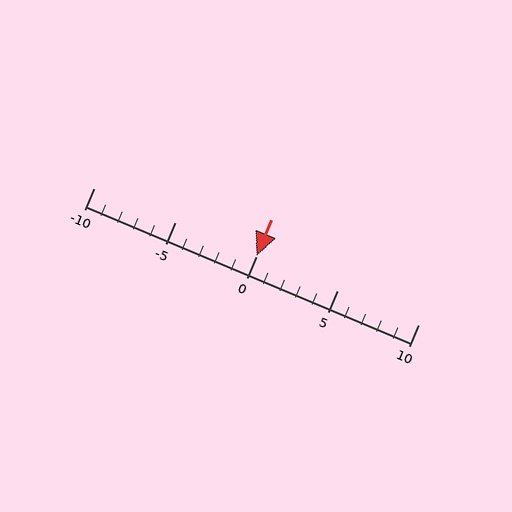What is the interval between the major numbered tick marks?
The major tick marks are spaced 5 units apart.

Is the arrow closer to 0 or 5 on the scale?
The arrow is closer to 0.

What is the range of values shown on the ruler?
The ruler shows values from -10 to 10.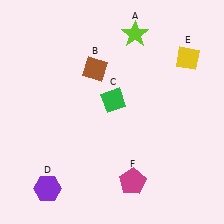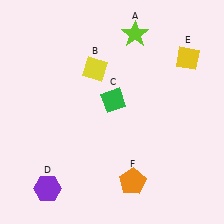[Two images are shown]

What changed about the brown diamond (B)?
In Image 1, B is brown. In Image 2, it changed to yellow.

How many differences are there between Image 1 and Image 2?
There are 2 differences between the two images.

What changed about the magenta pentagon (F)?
In Image 1, F is magenta. In Image 2, it changed to orange.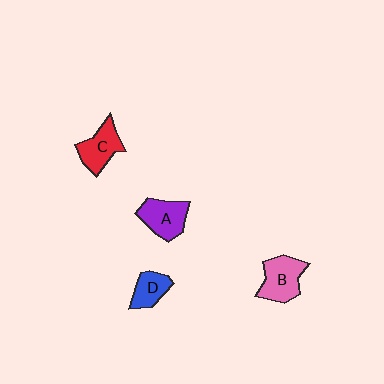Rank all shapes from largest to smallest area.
From largest to smallest: B (pink), A (purple), C (red), D (blue).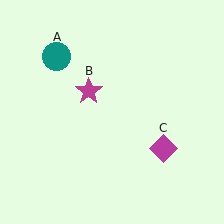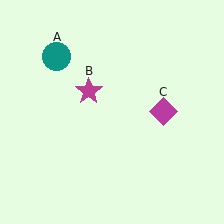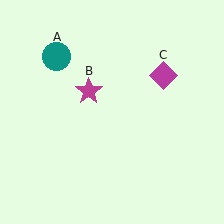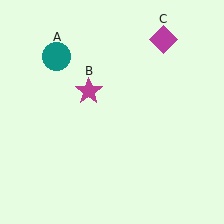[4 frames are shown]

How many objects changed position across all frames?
1 object changed position: magenta diamond (object C).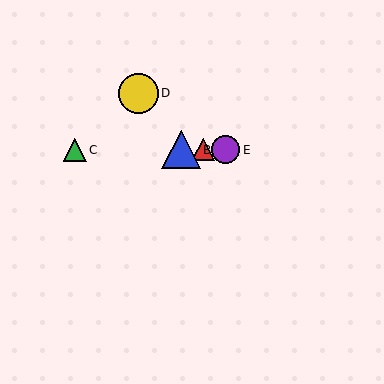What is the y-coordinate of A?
Object A is at y≈150.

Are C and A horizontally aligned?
Yes, both are at y≈150.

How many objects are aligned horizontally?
4 objects (A, B, C, E) are aligned horizontally.